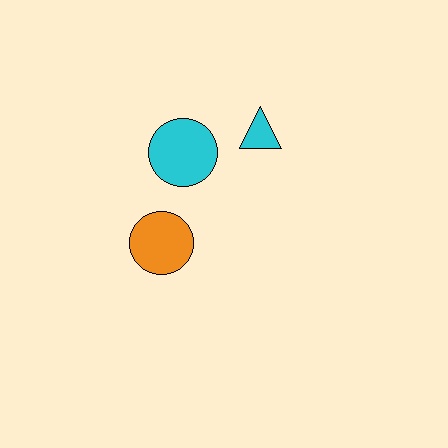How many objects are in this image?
There are 3 objects.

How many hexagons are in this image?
There are no hexagons.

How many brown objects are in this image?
There are no brown objects.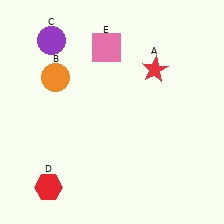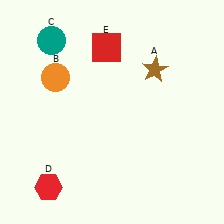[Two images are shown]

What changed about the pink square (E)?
In Image 1, E is pink. In Image 2, it changed to red.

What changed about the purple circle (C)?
In Image 1, C is purple. In Image 2, it changed to teal.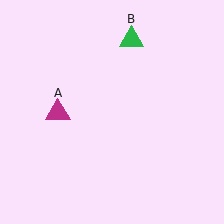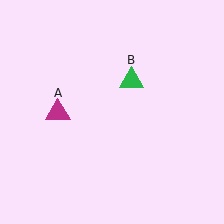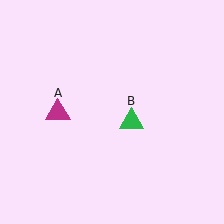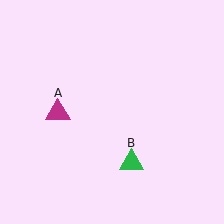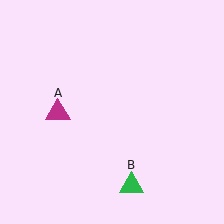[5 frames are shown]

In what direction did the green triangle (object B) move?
The green triangle (object B) moved down.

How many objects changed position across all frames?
1 object changed position: green triangle (object B).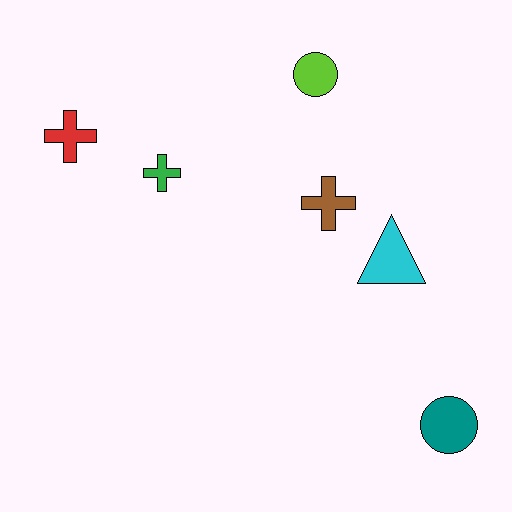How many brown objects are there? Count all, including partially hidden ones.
There is 1 brown object.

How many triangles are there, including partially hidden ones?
There is 1 triangle.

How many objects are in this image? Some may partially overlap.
There are 6 objects.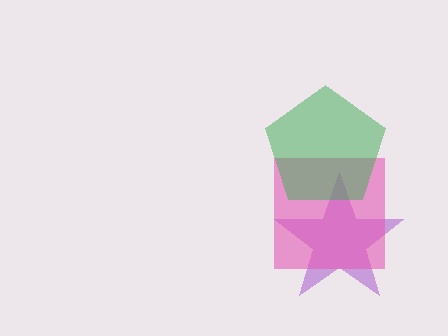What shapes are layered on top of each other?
The layered shapes are: a purple star, a pink square, a green pentagon.